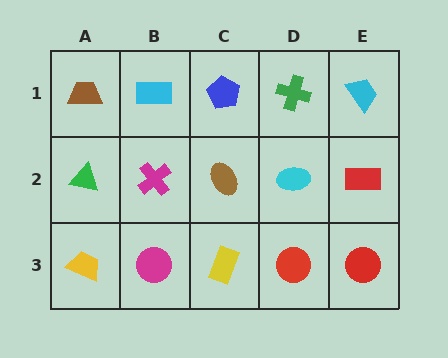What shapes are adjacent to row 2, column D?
A green cross (row 1, column D), a red circle (row 3, column D), a brown ellipse (row 2, column C), a red rectangle (row 2, column E).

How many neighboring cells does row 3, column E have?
2.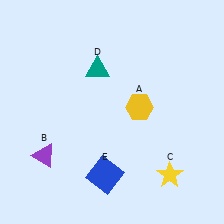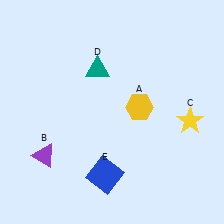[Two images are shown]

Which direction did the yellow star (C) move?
The yellow star (C) moved up.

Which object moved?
The yellow star (C) moved up.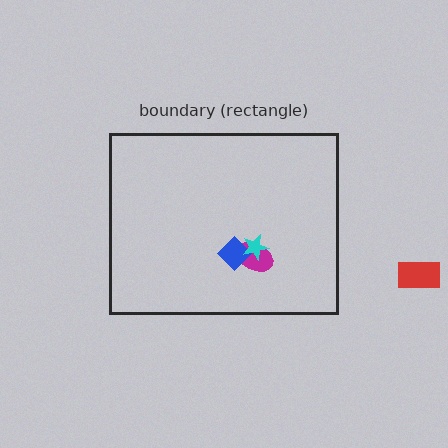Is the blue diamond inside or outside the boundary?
Inside.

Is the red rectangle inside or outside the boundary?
Outside.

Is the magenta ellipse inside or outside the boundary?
Inside.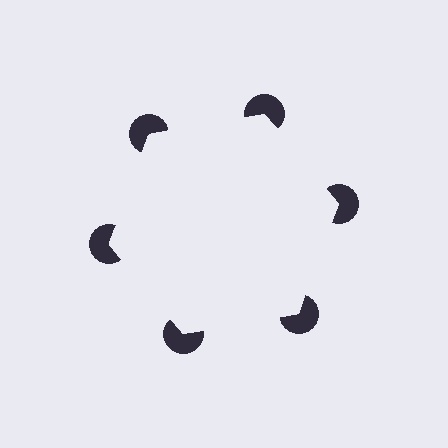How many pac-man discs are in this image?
There are 6 — one at each vertex of the illusory hexagon.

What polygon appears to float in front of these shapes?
An illusory hexagon — its edges are inferred from the aligned wedge cuts in the pac-man discs, not physically drawn.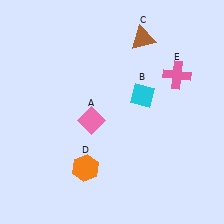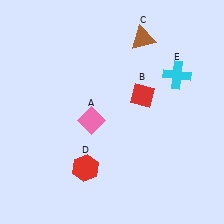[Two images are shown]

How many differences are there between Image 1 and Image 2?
There are 3 differences between the two images.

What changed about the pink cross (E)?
In Image 1, E is pink. In Image 2, it changed to cyan.